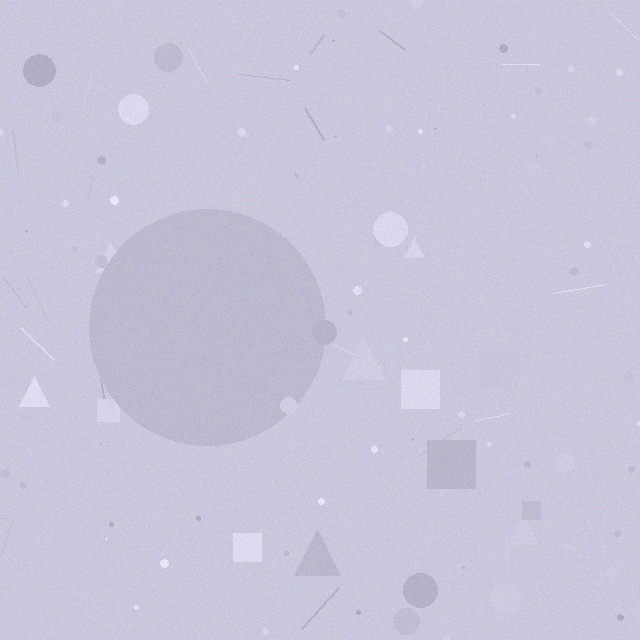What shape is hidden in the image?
A circle is hidden in the image.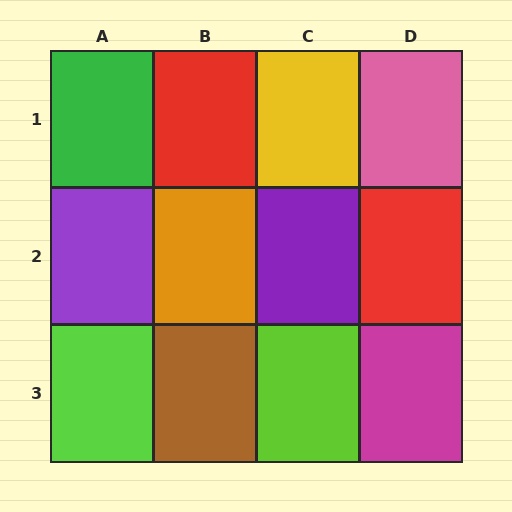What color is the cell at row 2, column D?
Red.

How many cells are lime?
2 cells are lime.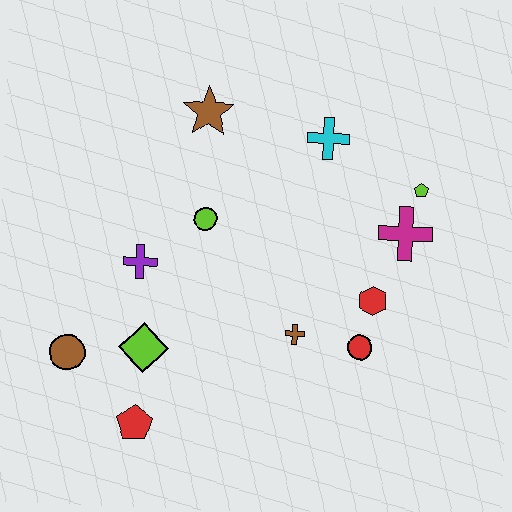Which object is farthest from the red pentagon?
The lime pentagon is farthest from the red pentagon.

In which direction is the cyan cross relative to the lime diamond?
The cyan cross is above the lime diamond.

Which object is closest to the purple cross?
The lime circle is closest to the purple cross.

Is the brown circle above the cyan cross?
No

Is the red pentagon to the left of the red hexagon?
Yes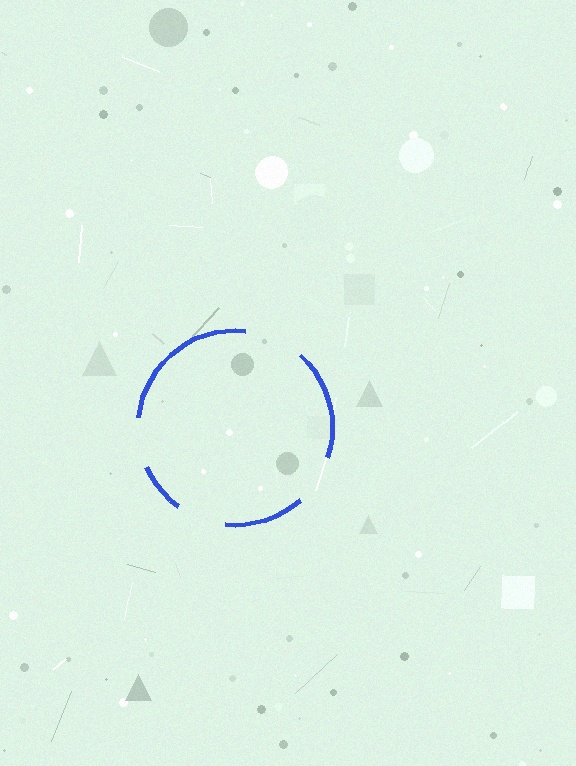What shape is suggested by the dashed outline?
The dashed outline suggests a circle.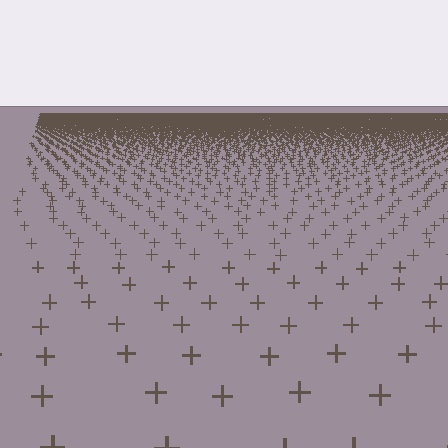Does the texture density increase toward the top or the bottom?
Density increases toward the top.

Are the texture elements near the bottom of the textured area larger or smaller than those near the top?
Larger. Near the bottom, elements are closer to the viewer and appear at a bigger on-screen size.